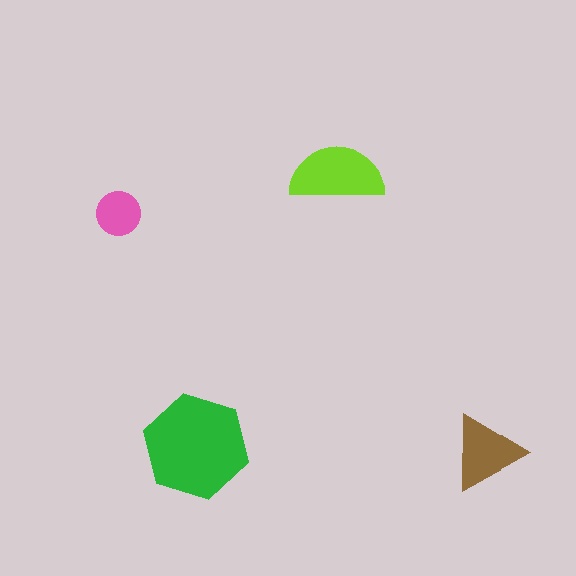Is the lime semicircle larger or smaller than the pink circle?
Larger.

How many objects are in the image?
There are 4 objects in the image.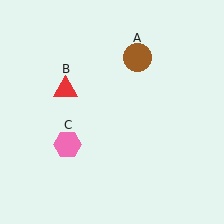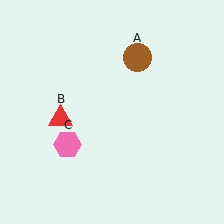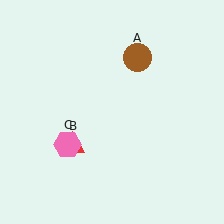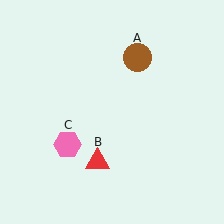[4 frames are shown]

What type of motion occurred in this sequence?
The red triangle (object B) rotated counterclockwise around the center of the scene.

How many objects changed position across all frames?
1 object changed position: red triangle (object B).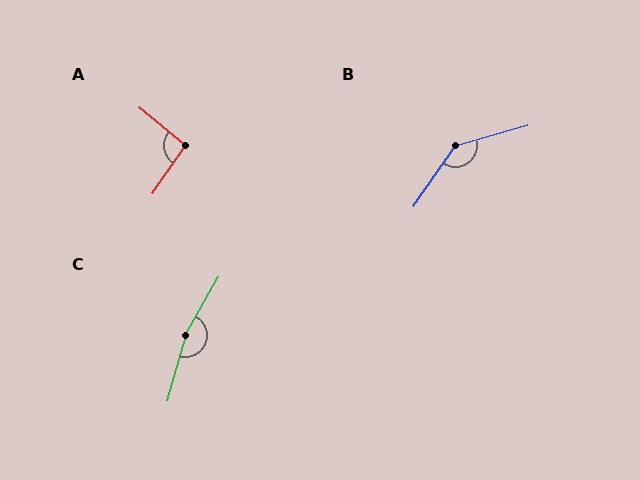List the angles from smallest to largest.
A (94°), B (140°), C (166°).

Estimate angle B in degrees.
Approximately 140 degrees.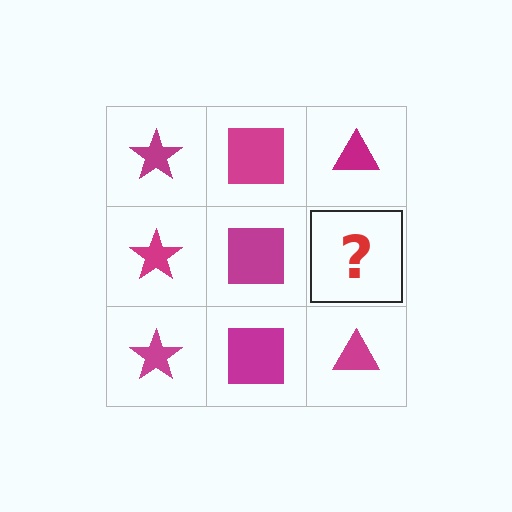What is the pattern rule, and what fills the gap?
The rule is that each column has a consistent shape. The gap should be filled with a magenta triangle.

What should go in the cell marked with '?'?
The missing cell should contain a magenta triangle.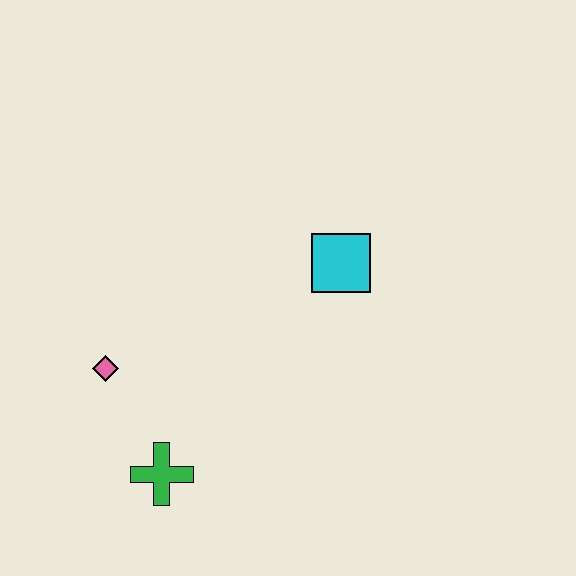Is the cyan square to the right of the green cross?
Yes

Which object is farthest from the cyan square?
The green cross is farthest from the cyan square.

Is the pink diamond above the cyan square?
No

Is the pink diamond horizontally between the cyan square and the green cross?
No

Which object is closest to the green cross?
The pink diamond is closest to the green cross.